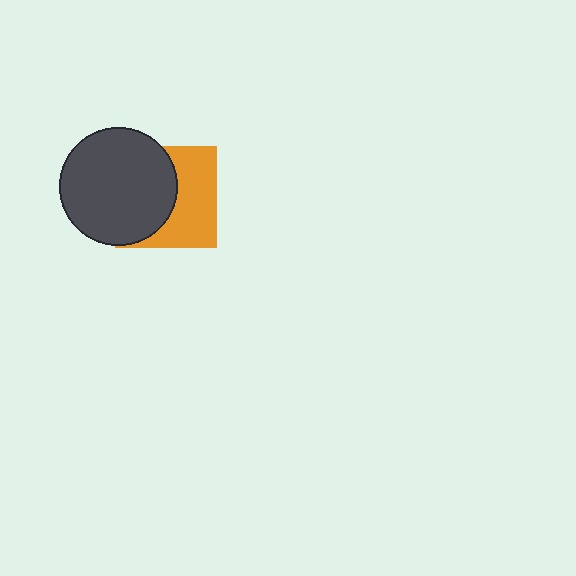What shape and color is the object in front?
The object in front is a dark gray circle.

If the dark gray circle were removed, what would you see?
You would see the complete orange square.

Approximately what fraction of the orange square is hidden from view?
Roughly 51% of the orange square is hidden behind the dark gray circle.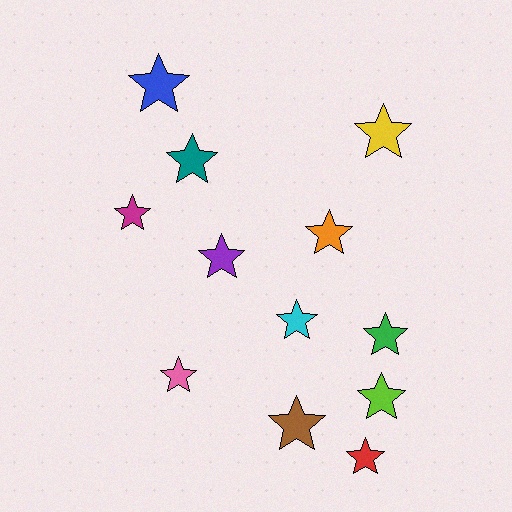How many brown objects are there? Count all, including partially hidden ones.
There is 1 brown object.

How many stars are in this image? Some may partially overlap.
There are 12 stars.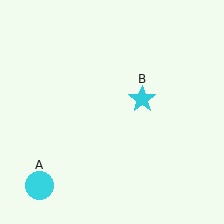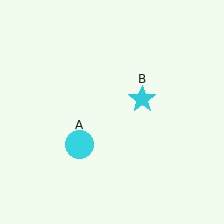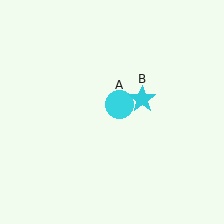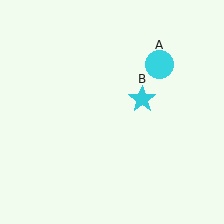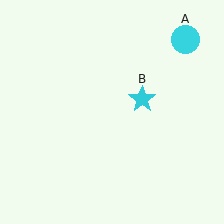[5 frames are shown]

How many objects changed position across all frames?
1 object changed position: cyan circle (object A).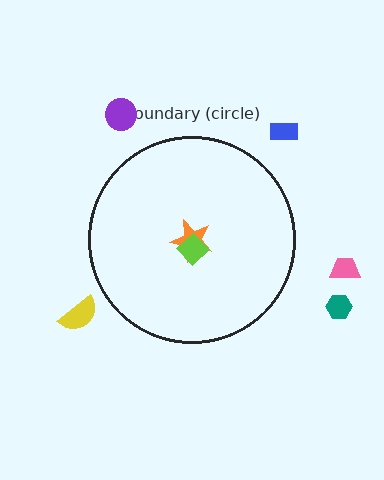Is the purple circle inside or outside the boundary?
Outside.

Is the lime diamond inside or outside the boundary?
Inside.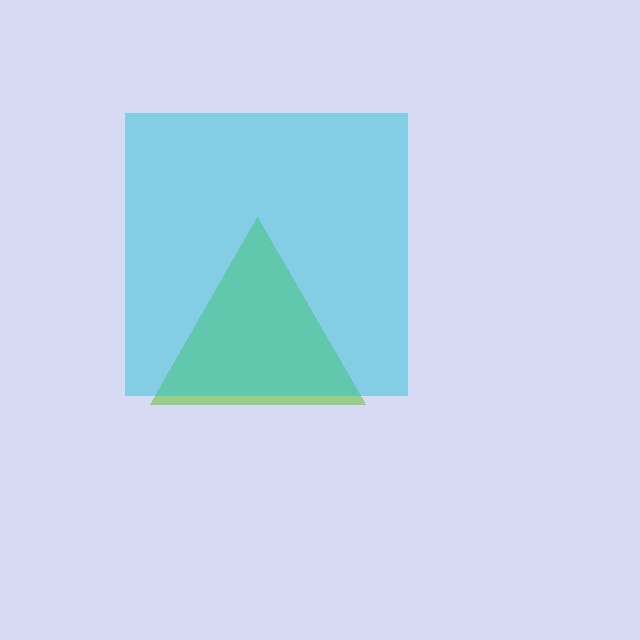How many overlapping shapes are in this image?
There are 2 overlapping shapes in the image.